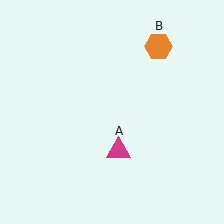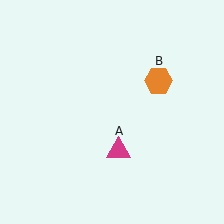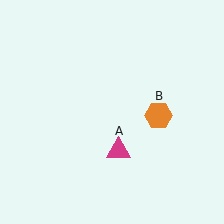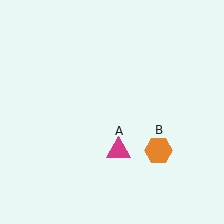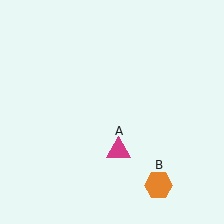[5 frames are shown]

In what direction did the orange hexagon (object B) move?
The orange hexagon (object B) moved down.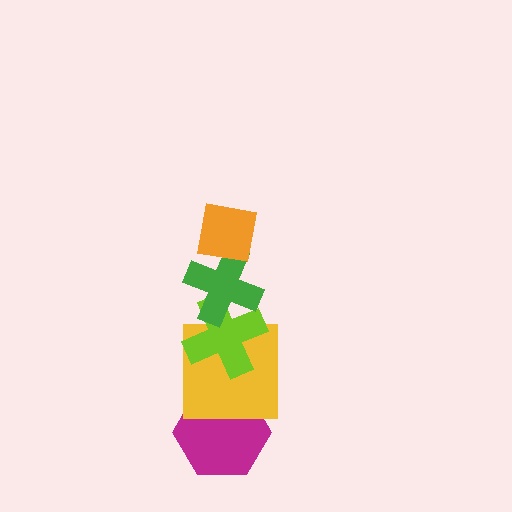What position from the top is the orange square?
The orange square is 1st from the top.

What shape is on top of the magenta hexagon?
The yellow square is on top of the magenta hexagon.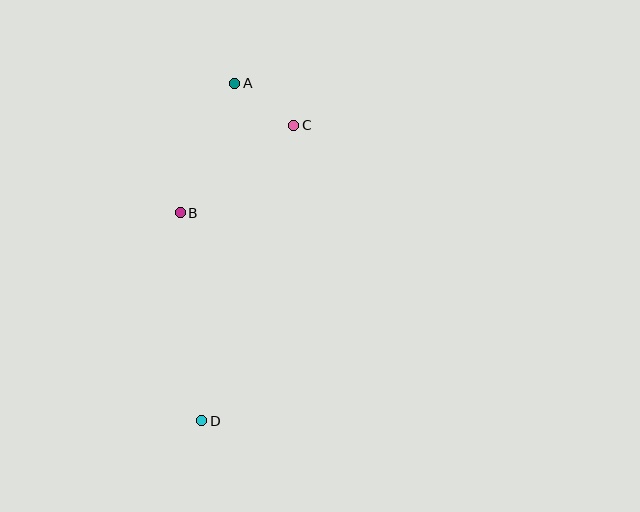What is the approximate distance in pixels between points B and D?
The distance between B and D is approximately 209 pixels.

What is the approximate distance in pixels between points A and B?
The distance between A and B is approximately 141 pixels.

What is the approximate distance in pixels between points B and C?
The distance between B and C is approximately 144 pixels.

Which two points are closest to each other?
Points A and C are closest to each other.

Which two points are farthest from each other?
Points A and D are farthest from each other.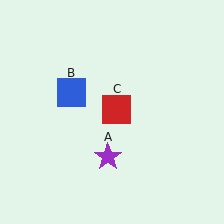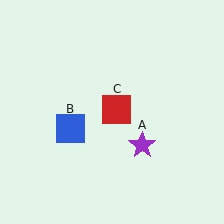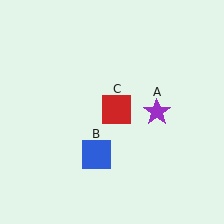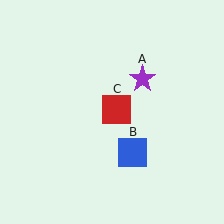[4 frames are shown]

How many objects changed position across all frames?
2 objects changed position: purple star (object A), blue square (object B).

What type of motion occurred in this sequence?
The purple star (object A), blue square (object B) rotated counterclockwise around the center of the scene.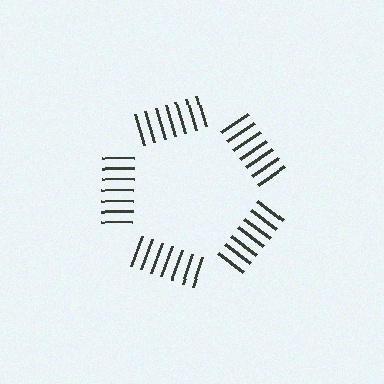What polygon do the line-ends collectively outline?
An illusory pentagon — the line segments terminate on its edges but no continuous stroke is drawn.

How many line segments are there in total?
35 — 7 along each of the 5 edges.